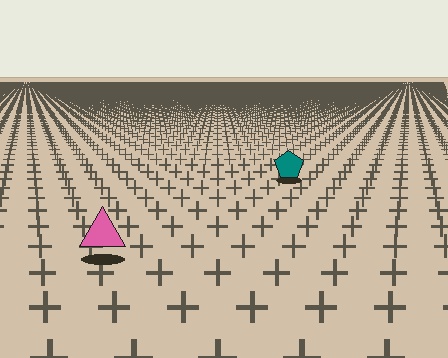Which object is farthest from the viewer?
The teal pentagon is farthest from the viewer. It appears smaller and the ground texture around it is denser.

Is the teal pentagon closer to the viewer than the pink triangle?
No. The pink triangle is closer — you can tell from the texture gradient: the ground texture is coarser near it.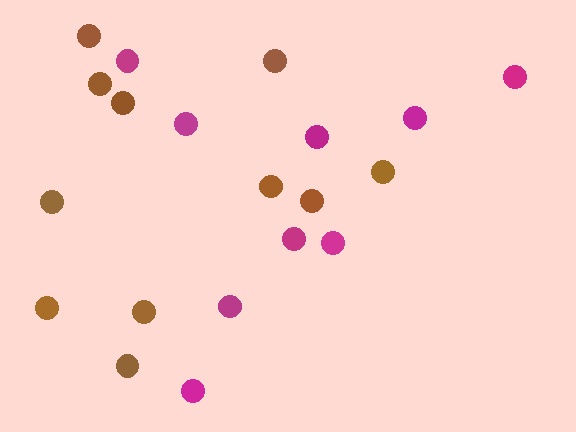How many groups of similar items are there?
There are 2 groups: one group of brown circles (11) and one group of magenta circles (9).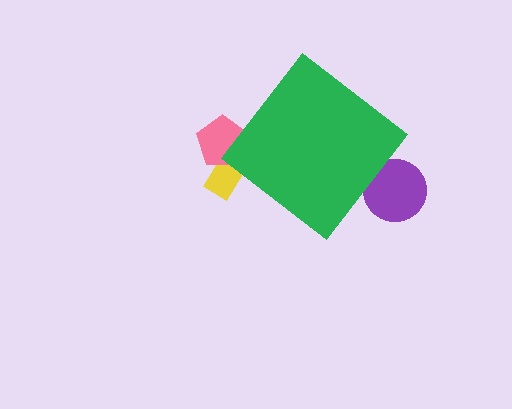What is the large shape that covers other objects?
A green diamond.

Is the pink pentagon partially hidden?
Yes, the pink pentagon is partially hidden behind the green diamond.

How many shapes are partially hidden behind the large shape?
3 shapes are partially hidden.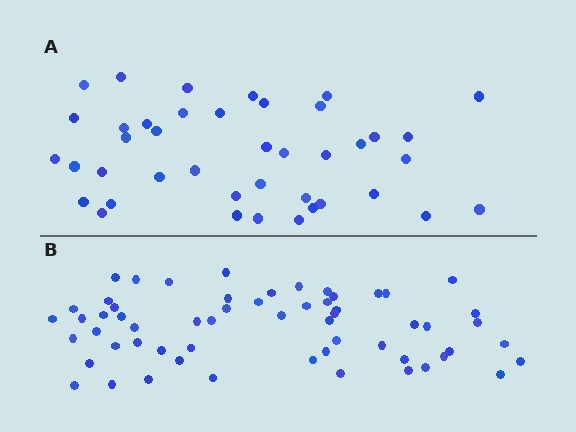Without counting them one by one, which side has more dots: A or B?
Region B (the bottom region) has more dots.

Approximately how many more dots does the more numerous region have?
Region B has approximately 20 more dots than region A.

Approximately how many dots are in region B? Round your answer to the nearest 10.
About 60 dots. (The exact count is 59, which rounds to 60.)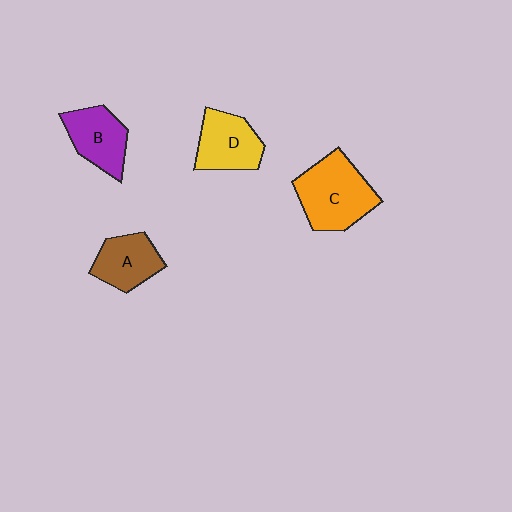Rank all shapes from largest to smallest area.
From largest to smallest: C (orange), D (yellow), B (purple), A (brown).